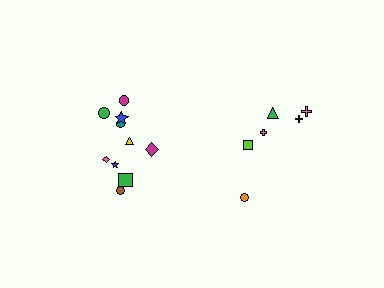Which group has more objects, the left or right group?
The left group.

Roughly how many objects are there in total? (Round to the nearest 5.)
Roughly 15 objects in total.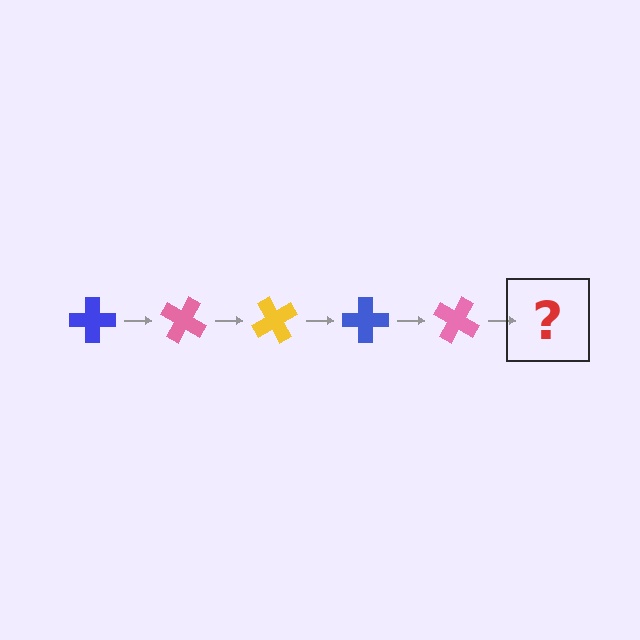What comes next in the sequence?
The next element should be a yellow cross, rotated 150 degrees from the start.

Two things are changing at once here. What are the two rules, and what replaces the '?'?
The two rules are that it rotates 30 degrees each step and the color cycles through blue, pink, and yellow. The '?' should be a yellow cross, rotated 150 degrees from the start.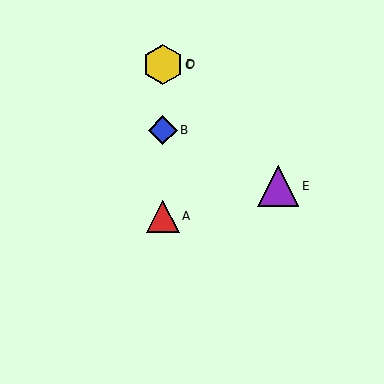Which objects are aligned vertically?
Objects A, B, C, D are aligned vertically.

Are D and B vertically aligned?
Yes, both are at x≈163.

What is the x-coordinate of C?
Object C is at x≈163.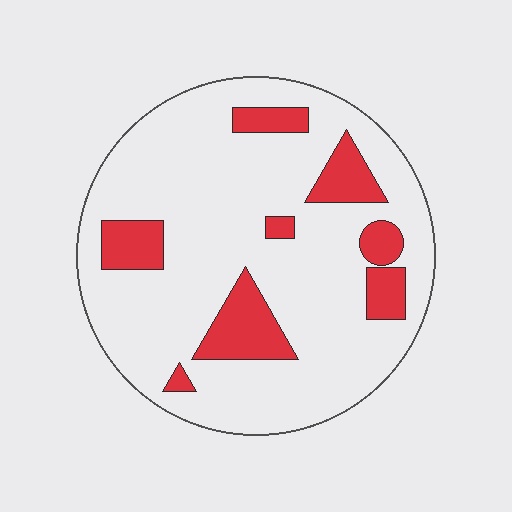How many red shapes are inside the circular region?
8.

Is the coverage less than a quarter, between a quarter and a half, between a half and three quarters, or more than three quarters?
Less than a quarter.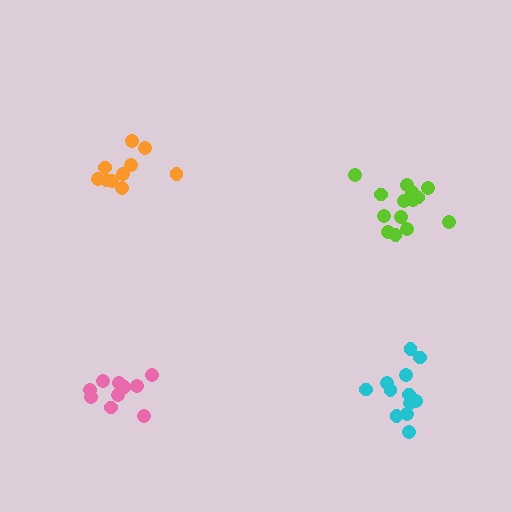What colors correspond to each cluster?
The clusters are colored: pink, orange, cyan, lime.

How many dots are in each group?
Group 1: 10 dots, Group 2: 10 dots, Group 3: 12 dots, Group 4: 14 dots (46 total).